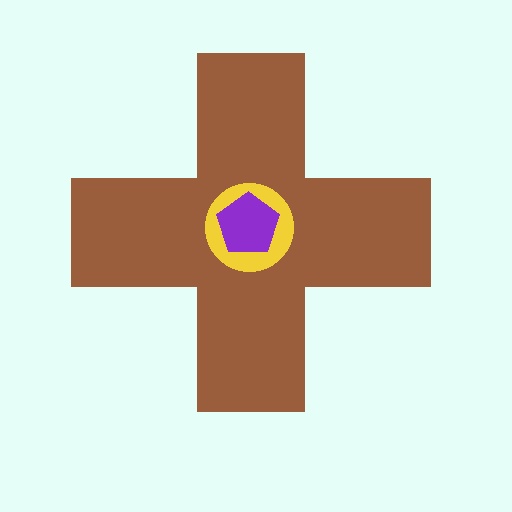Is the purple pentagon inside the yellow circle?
Yes.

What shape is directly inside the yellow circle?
The purple pentagon.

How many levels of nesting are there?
3.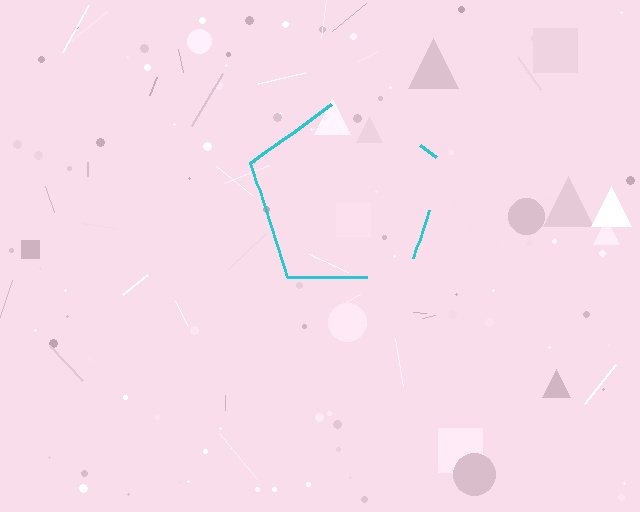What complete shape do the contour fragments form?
The contour fragments form a pentagon.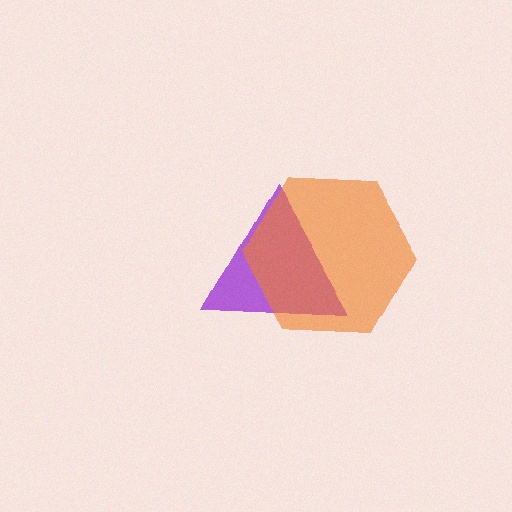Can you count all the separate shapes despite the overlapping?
Yes, there are 2 separate shapes.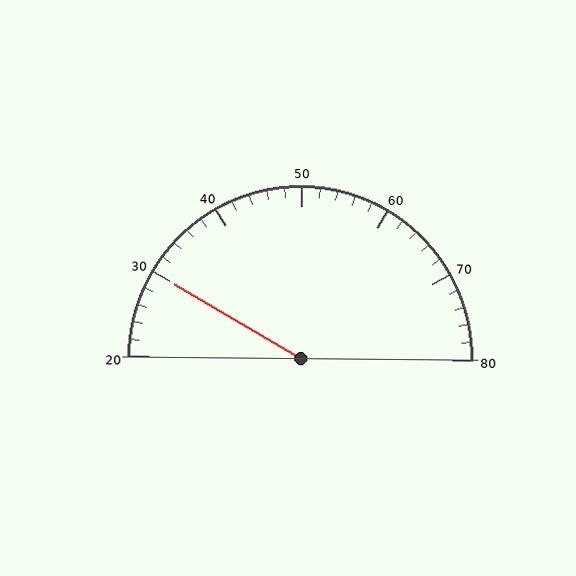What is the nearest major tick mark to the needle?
The nearest major tick mark is 30.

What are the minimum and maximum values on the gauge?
The gauge ranges from 20 to 80.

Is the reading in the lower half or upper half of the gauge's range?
The reading is in the lower half of the range (20 to 80).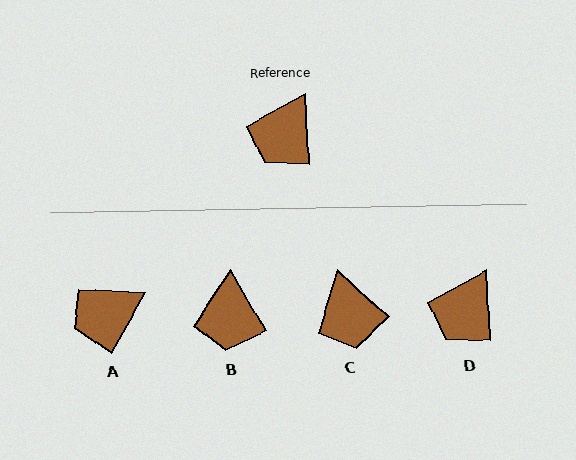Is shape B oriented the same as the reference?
No, it is off by about 27 degrees.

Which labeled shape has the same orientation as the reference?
D.